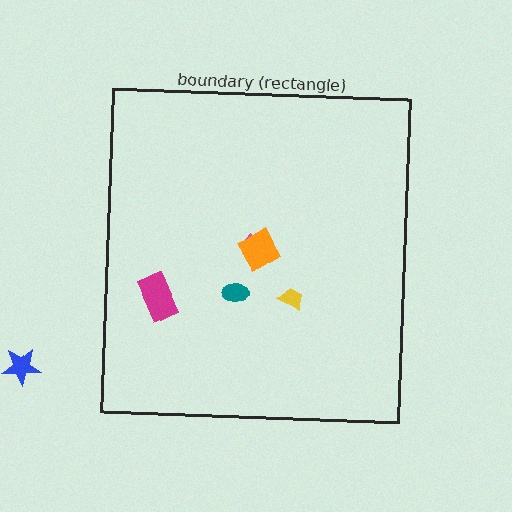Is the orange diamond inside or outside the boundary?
Inside.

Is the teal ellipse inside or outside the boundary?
Inside.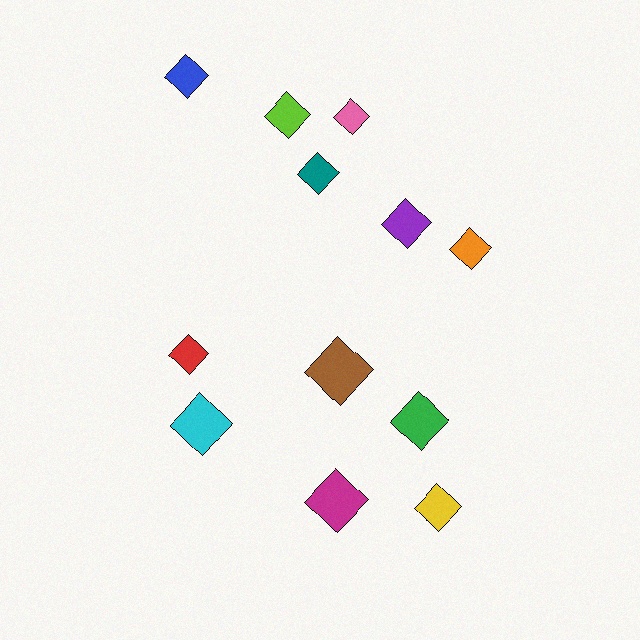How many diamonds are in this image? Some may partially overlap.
There are 12 diamonds.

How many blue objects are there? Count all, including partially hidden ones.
There is 1 blue object.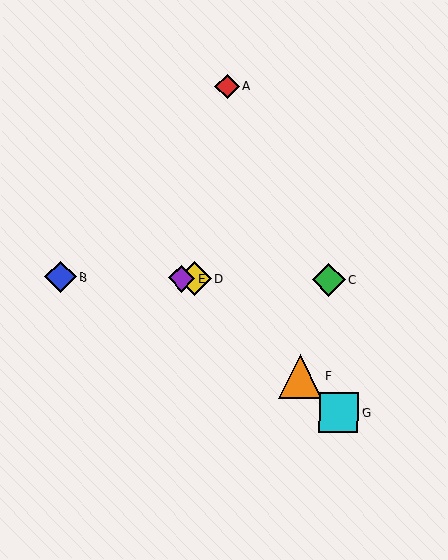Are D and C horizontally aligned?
Yes, both are at y≈279.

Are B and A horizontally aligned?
No, B is at y≈277 and A is at y≈87.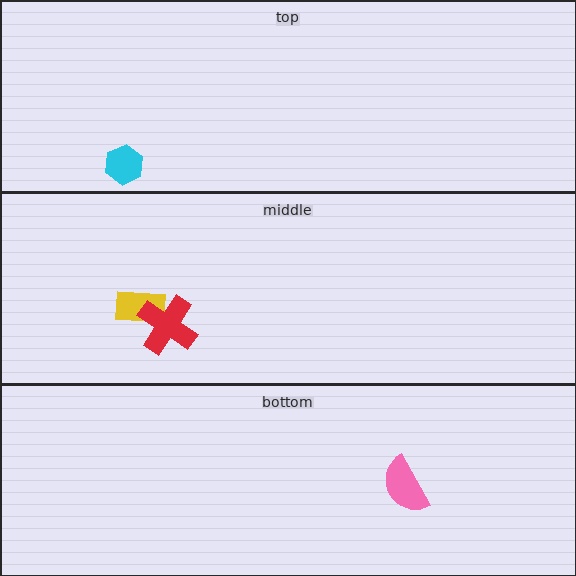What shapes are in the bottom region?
The pink semicircle.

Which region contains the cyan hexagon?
The top region.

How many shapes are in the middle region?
2.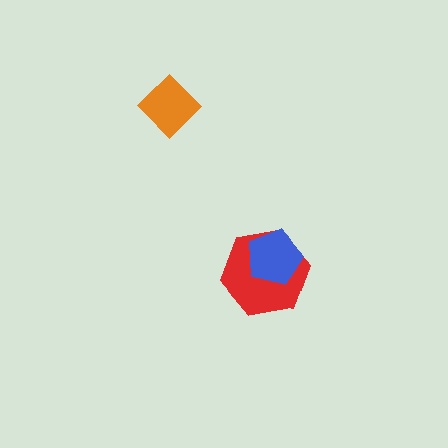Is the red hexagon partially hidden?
Yes, it is partially covered by another shape.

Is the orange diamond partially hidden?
No, no other shape covers it.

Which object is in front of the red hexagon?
The blue pentagon is in front of the red hexagon.